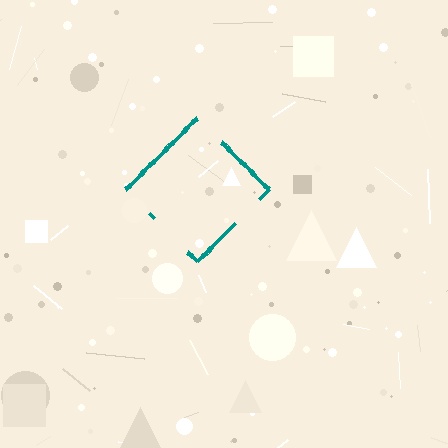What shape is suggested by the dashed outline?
The dashed outline suggests a diamond.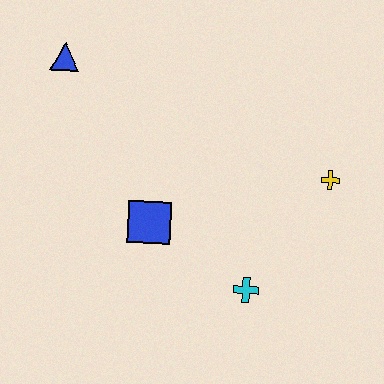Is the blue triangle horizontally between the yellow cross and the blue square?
No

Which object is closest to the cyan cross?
The blue square is closest to the cyan cross.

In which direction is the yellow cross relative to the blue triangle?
The yellow cross is to the right of the blue triangle.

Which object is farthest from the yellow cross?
The blue triangle is farthest from the yellow cross.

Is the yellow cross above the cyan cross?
Yes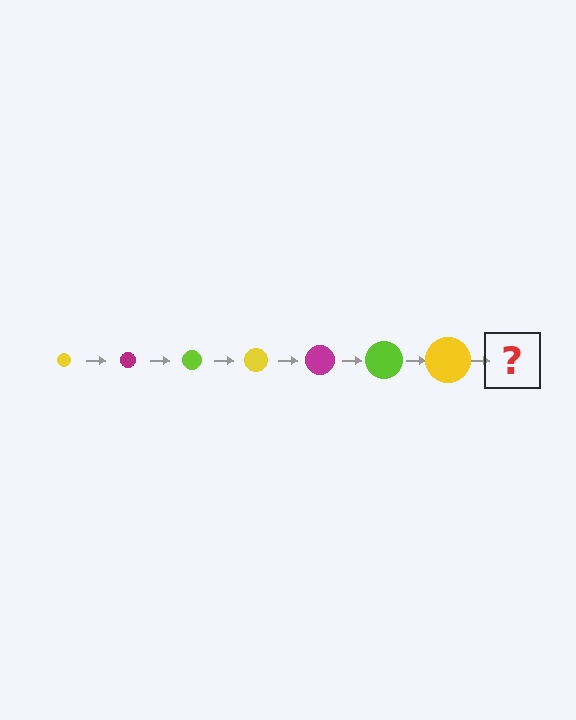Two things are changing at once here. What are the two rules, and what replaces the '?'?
The two rules are that the circle grows larger each step and the color cycles through yellow, magenta, and lime. The '?' should be a magenta circle, larger than the previous one.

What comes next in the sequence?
The next element should be a magenta circle, larger than the previous one.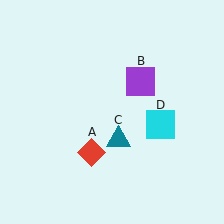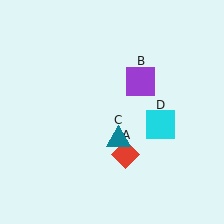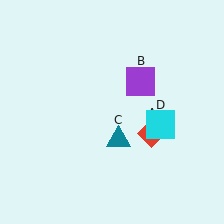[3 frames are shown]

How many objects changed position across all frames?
1 object changed position: red diamond (object A).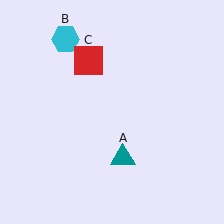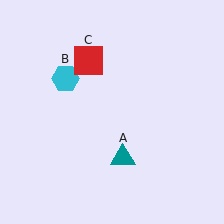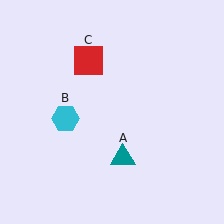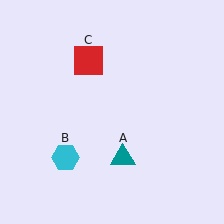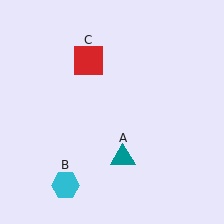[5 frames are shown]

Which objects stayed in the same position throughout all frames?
Teal triangle (object A) and red square (object C) remained stationary.